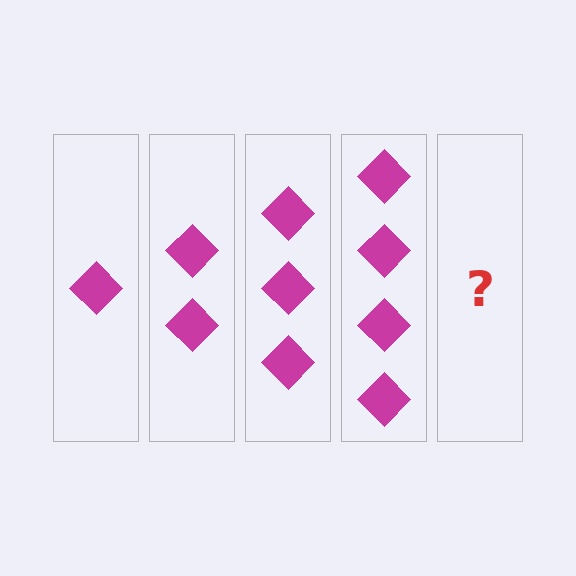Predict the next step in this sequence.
The next step is 5 diamonds.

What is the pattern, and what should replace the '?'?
The pattern is that each step adds one more diamond. The '?' should be 5 diamonds.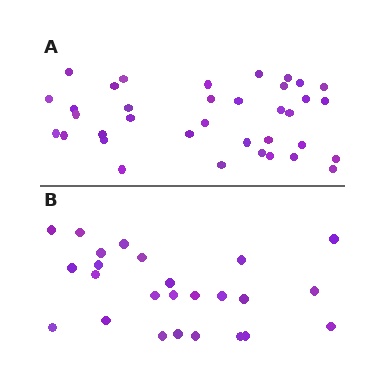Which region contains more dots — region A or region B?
Region A (the top region) has more dots.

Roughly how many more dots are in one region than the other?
Region A has roughly 12 or so more dots than region B.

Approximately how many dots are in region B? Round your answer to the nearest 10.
About 20 dots. (The exact count is 25, which rounds to 20.)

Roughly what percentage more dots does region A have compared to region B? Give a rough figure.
About 45% more.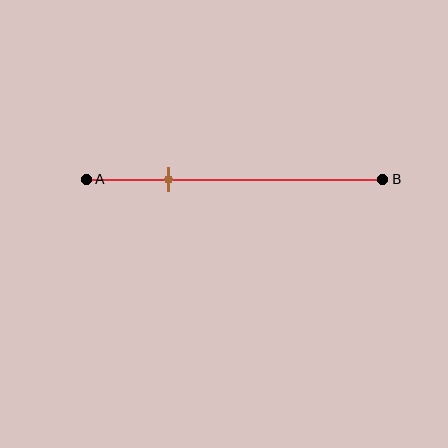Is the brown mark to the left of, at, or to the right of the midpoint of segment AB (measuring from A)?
The brown mark is to the left of the midpoint of segment AB.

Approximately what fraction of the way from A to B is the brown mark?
The brown mark is approximately 30% of the way from A to B.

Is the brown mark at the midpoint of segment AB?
No, the mark is at about 30% from A, not at the 50% midpoint.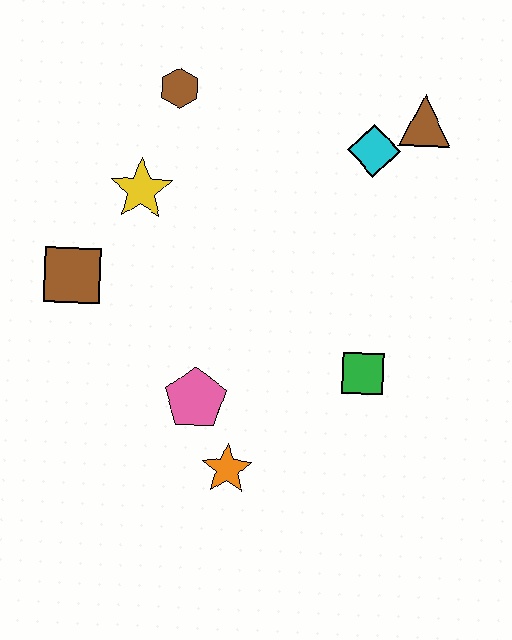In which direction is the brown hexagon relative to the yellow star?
The brown hexagon is above the yellow star.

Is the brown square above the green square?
Yes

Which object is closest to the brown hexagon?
The yellow star is closest to the brown hexagon.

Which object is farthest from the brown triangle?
The orange star is farthest from the brown triangle.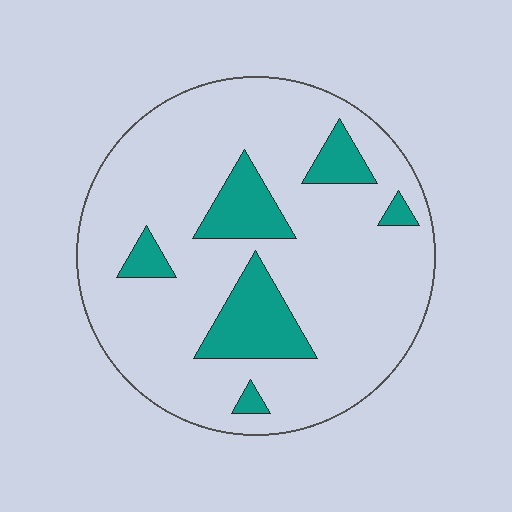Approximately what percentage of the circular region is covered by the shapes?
Approximately 15%.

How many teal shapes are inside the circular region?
6.